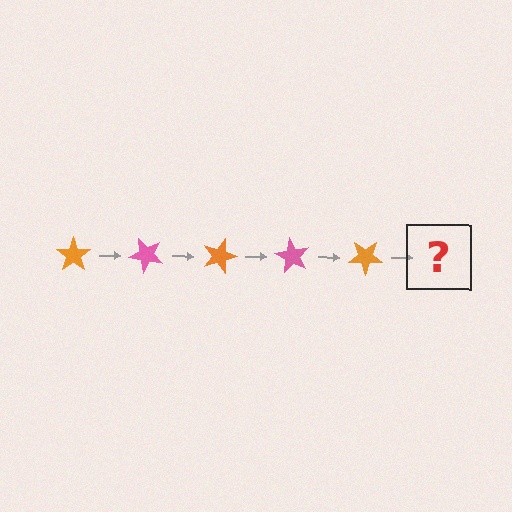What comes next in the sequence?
The next element should be a pink star, rotated 225 degrees from the start.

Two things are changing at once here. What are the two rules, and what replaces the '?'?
The two rules are that it rotates 45 degrees each step and the color cycles through orange and pink. The '?' should be a pink star, rotated 225 degrees from the start.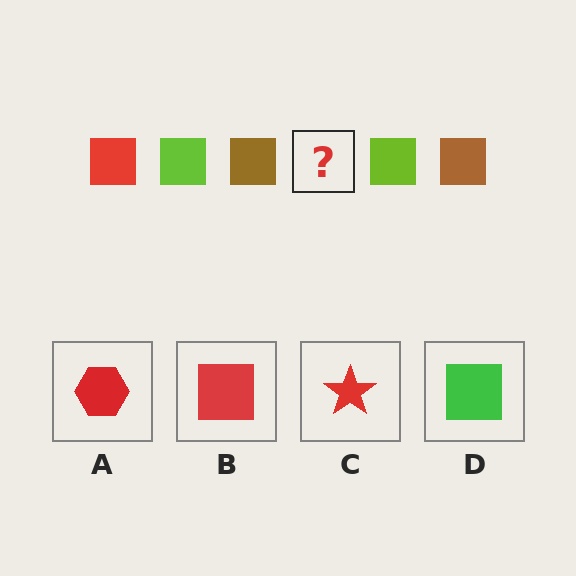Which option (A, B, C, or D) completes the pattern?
B.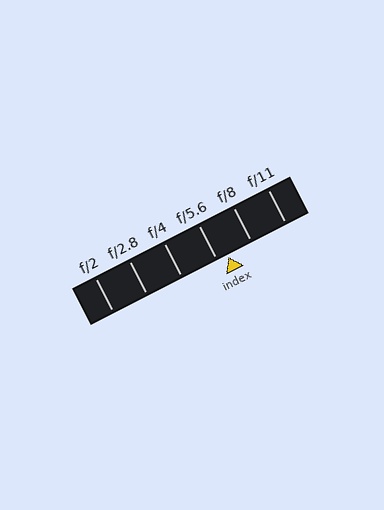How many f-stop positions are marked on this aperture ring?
There are 6 f-stop positions marked.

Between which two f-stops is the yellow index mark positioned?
The index mark is between f/5.6 and f/8.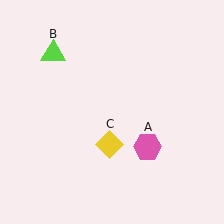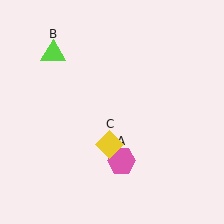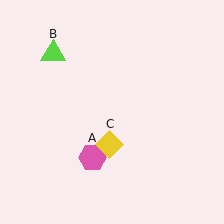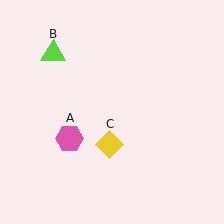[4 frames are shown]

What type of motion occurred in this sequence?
The pink hexagon (object A) rotated clockwise around the center of the scene.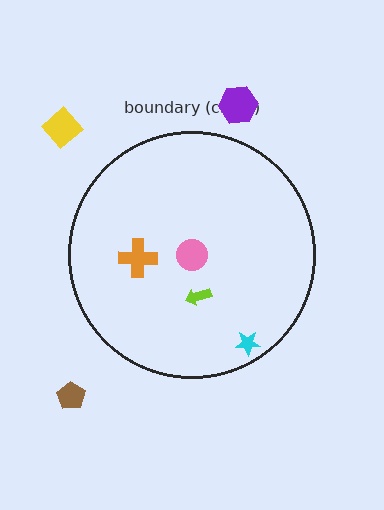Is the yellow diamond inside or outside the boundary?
Outside.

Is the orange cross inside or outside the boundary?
Inside.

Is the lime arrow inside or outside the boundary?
Inside.